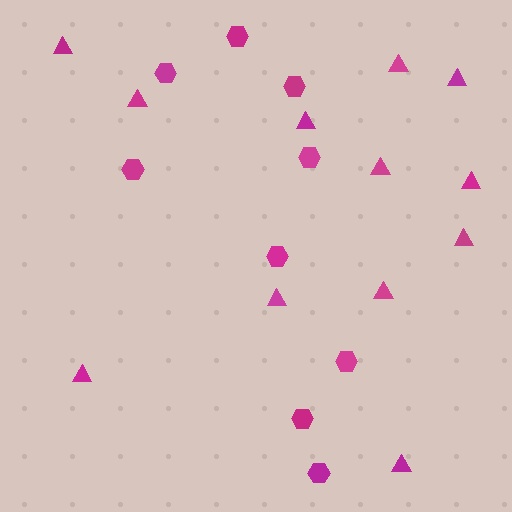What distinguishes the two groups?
There are 2 groups: one group of triangles (12) and one group of hexagons (9).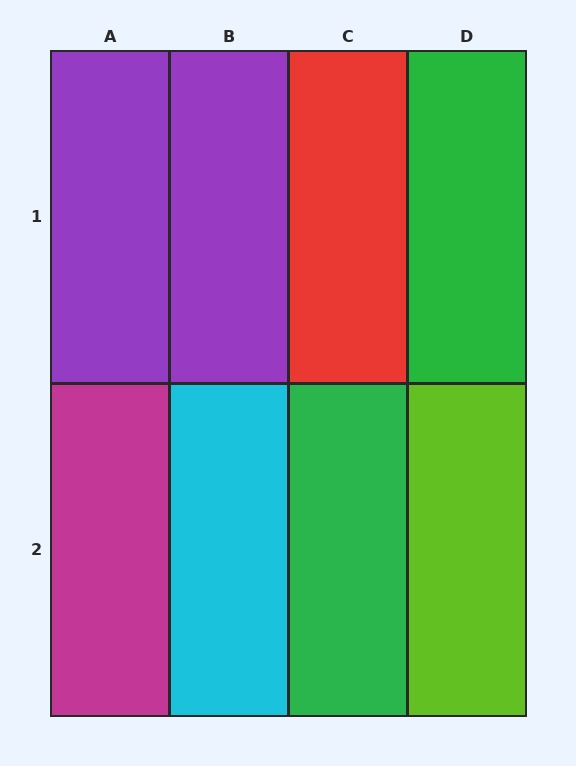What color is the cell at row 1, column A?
Purple.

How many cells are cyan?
1 cell is cyan.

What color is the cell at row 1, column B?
Purple.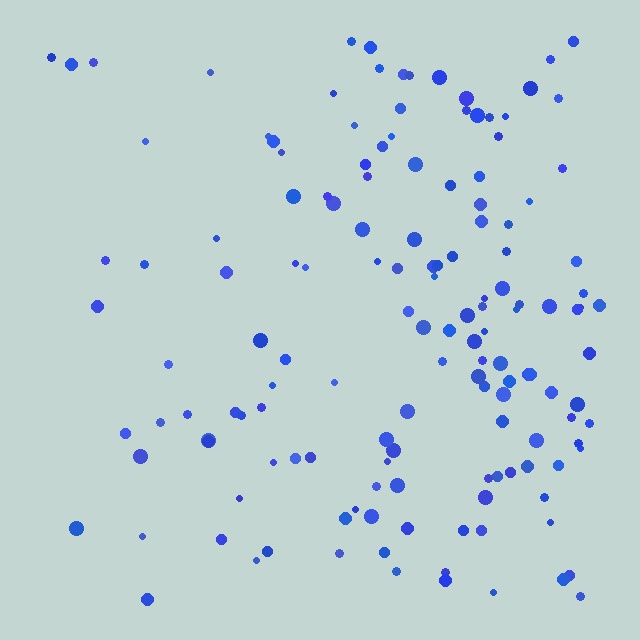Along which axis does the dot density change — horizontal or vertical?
Horizontal.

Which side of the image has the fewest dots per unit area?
The left.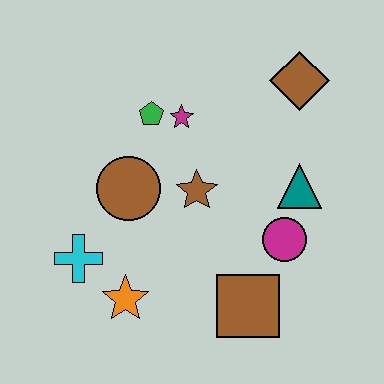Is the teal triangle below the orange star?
No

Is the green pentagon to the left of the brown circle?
No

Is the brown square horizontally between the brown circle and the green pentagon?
No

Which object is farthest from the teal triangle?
The cyan cross is farthest from the teal triangle.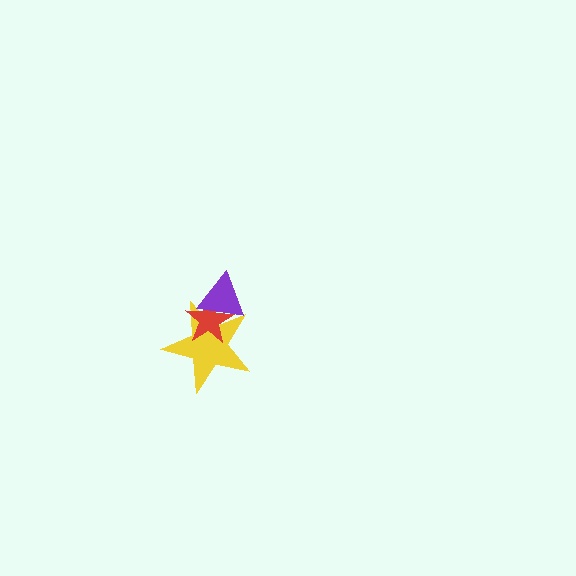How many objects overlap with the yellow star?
2 objects overlap with the yellow star.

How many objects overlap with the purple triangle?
2 objects overlap with the purple triangle.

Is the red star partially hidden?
Yes, it is partially covered by another shape.